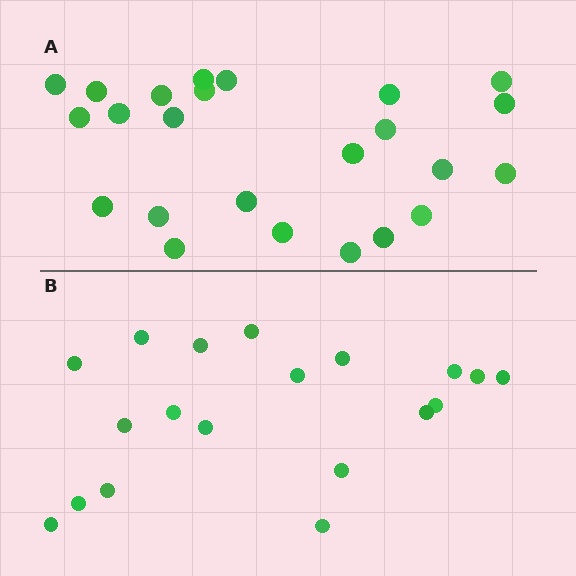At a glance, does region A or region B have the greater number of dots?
Region A (the top region) has more dots.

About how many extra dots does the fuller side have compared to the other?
Region A has about 5 more dots than region B.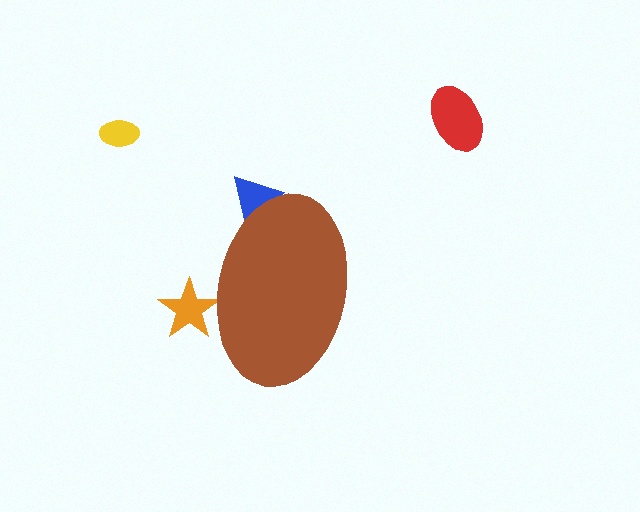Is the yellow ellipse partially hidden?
No, the yellow ellipse is fully visible.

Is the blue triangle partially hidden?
Yes, the blue triangle is partially hidden behind the brown ellipse.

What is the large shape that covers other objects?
A brown ellipse.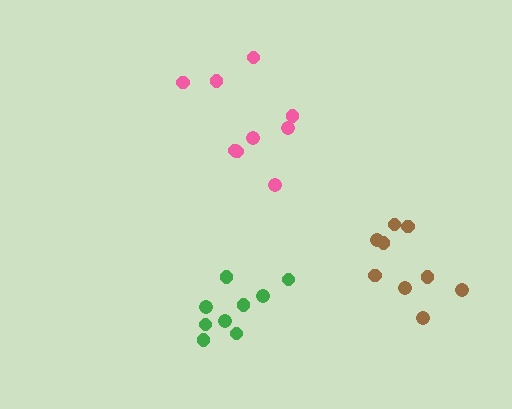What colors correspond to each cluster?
The clusters are colored: green, brown, pink.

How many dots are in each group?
Group 1: 9 dots, Group 2: 9 dots, Group 3: 9 dots (27 total).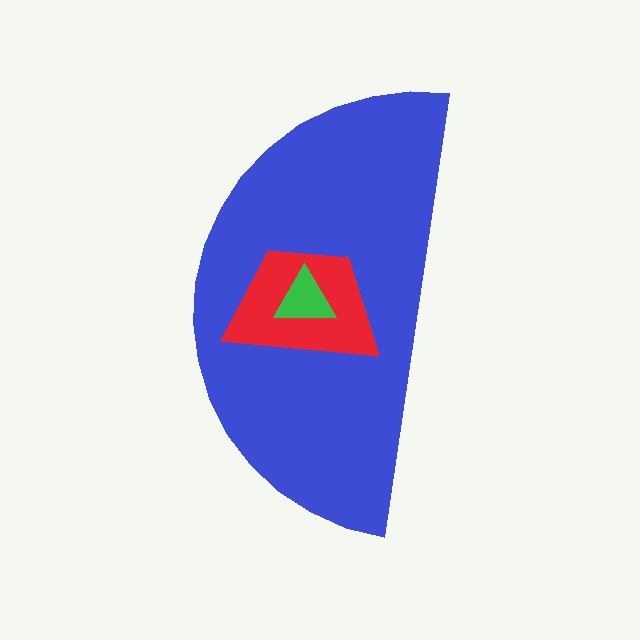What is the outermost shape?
The blue semicircle.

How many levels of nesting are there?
3.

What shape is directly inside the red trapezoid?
The green triangle.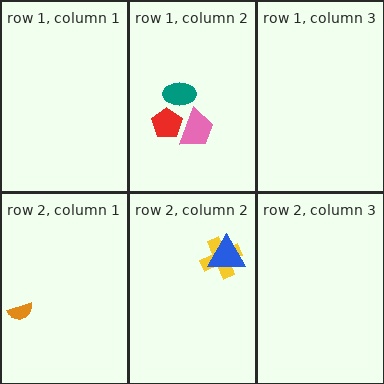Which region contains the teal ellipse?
The row 1, column 2 region.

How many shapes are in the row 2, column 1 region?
1.